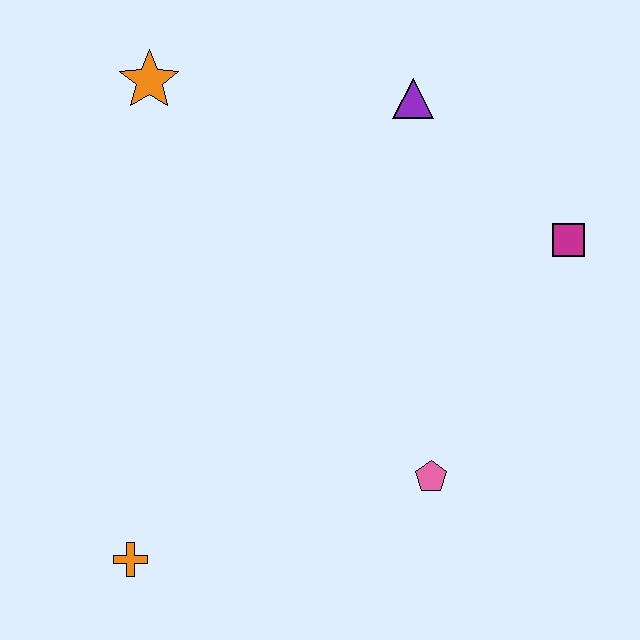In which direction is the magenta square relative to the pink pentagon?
The magenta square is above the pink pentagon.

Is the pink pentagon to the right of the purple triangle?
Yes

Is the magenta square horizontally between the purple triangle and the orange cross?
No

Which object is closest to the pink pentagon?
The magenta square is closest to the pink pentagon.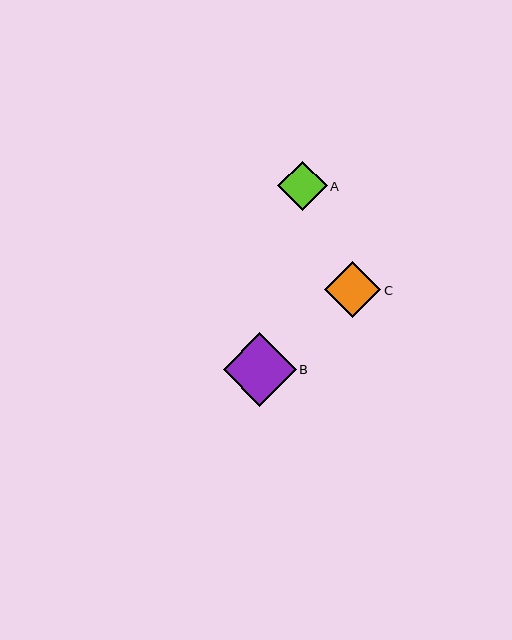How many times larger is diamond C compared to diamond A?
Diamond C is approximately 1.1 times the size of diamond A.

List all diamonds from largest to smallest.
From largest to smallest: B, C, A.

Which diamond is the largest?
Diamond B is the largest with a size of approximately 73 pixels.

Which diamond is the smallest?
Diamond A is the smallest with a size of approximately 50 pixels.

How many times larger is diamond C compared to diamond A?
Diamond C is approximately 1.1 times the size of diamond A.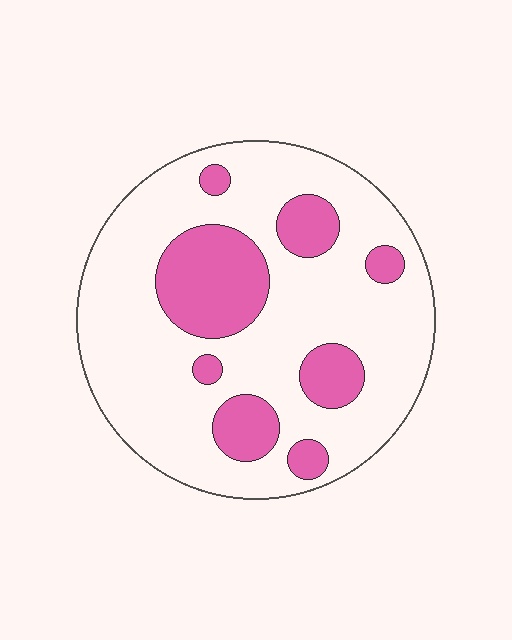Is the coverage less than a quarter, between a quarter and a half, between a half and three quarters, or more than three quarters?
Less than a quarter.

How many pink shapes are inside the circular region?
8.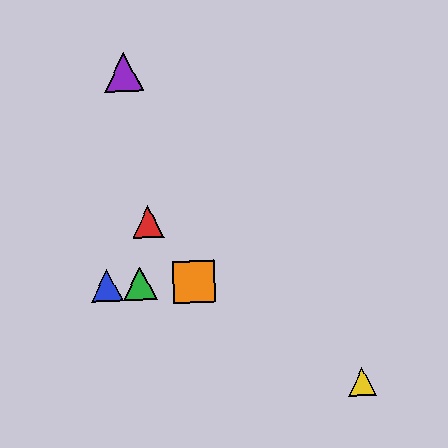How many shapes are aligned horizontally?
3 shapes (the blue triangle, the green triangle, the orange square) are aligned horizontally.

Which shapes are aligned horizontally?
The blue triangle, the green triangle, the orange square are aligned horizontally.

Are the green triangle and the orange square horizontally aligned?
Yes, both are at y≈284.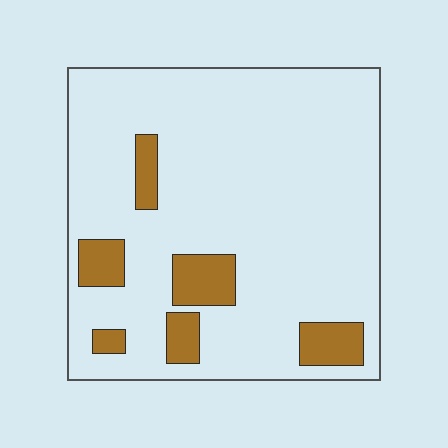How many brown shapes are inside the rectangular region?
6.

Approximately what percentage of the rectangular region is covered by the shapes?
Approximately 15%.